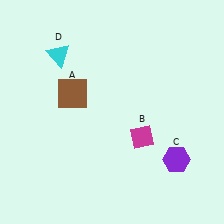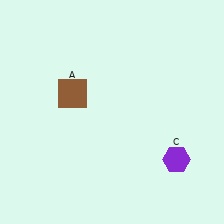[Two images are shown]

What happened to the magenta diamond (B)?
The magenta diamond (B) was removed in Image 2. It was in the bottom-right area of Image 1.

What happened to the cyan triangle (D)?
The cyan triangle (D) was removed in Image 2. It was in the top-left area of Image 1.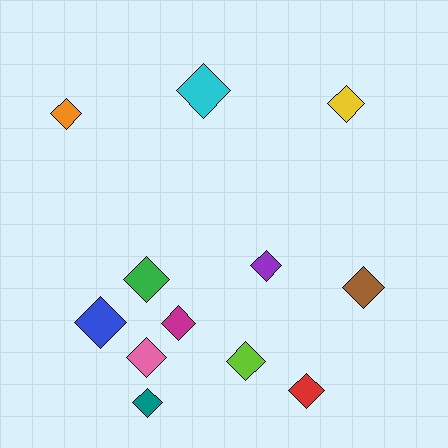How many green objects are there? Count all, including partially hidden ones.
There is 1 green object.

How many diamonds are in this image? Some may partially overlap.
There are 12 diamonds.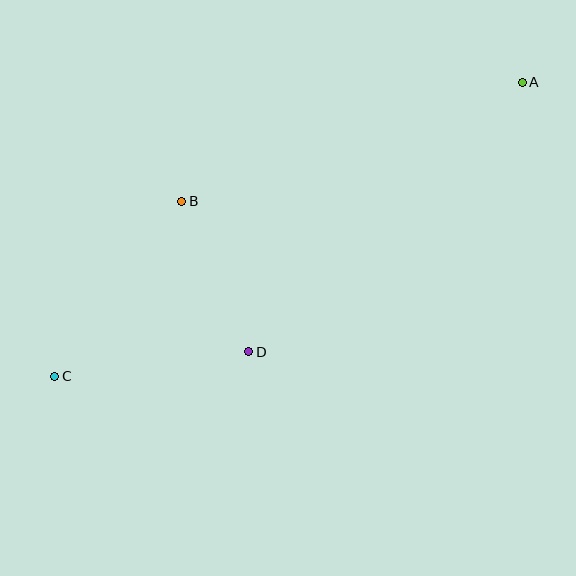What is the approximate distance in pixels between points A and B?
The distance between A and B is approximately 361 pixels.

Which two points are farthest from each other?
Points A and C are farthest from each other.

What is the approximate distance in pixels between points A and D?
The distance between A and D is approximately 384 pixels.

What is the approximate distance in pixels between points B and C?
The distance between B and C is approximately 216 pixels.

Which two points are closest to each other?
Points B and D are closest to each other.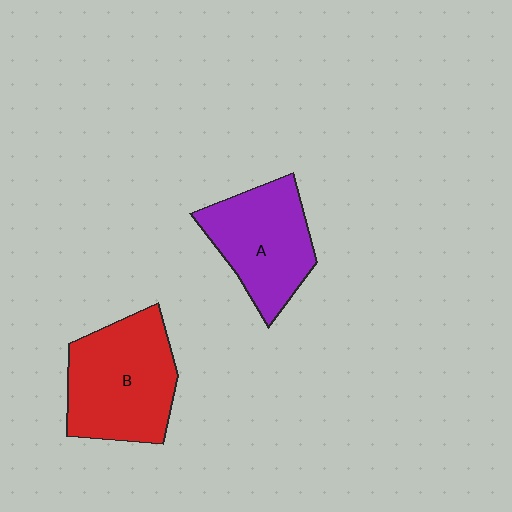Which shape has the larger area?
Shape B (red).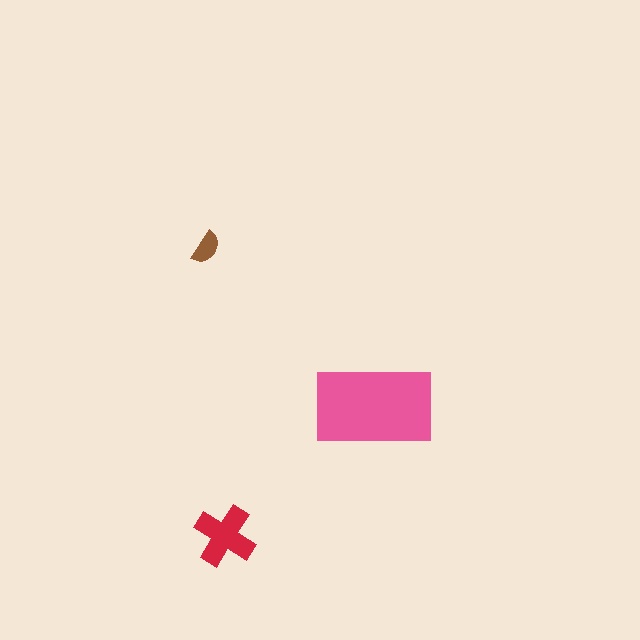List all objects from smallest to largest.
The brown semicircle, the red cross, the pink rectangle.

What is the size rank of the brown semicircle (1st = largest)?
3rd.